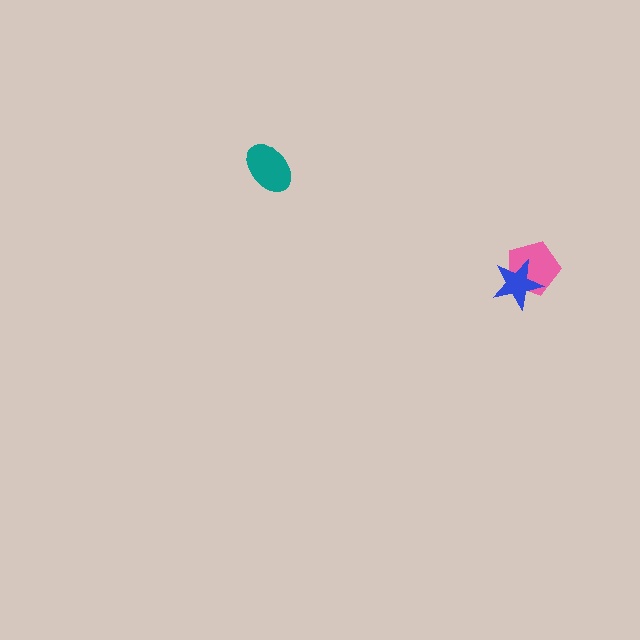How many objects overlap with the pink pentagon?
1 object overlaps with the pink pentagon.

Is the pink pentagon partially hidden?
Yes, it is partially covered by another shape.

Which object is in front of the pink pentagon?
The blue star is in front of the pink pentagon.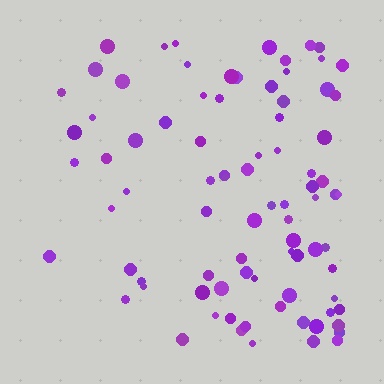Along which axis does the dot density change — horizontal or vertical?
Horizontal.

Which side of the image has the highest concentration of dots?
The right.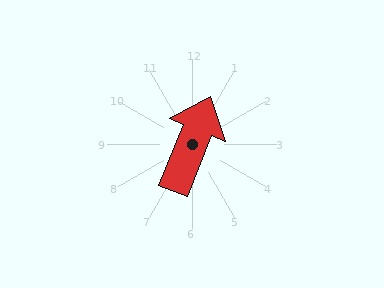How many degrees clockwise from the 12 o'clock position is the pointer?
Approximately 22 degrees.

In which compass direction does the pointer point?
North.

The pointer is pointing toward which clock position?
Roughly 1 o'clock.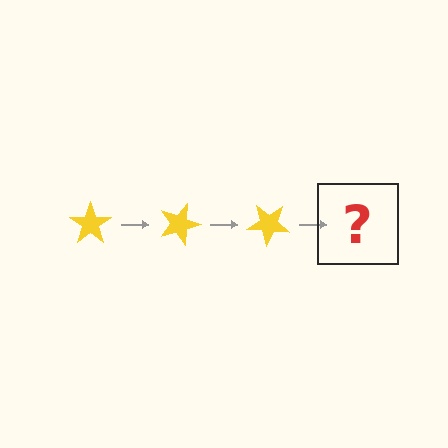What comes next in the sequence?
The next element should be a yellow star rotated 60 degrees.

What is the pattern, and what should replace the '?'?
The pattern is that the star rotates 20 degrees each step. The '?' should be a yellow star rotated 60 degrees.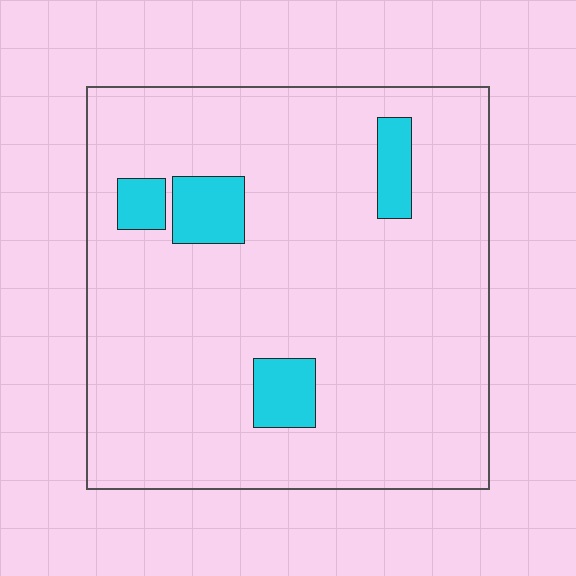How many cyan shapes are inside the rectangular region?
4.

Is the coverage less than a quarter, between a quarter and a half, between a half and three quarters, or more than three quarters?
Less than a quarter.